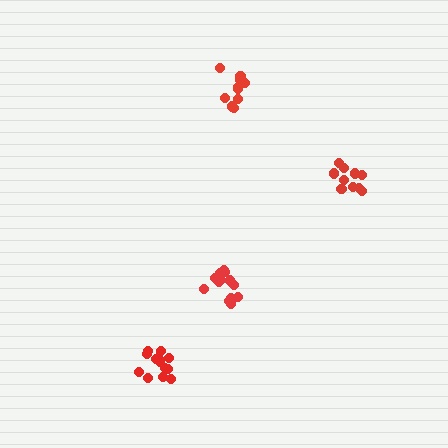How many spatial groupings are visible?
There are 4 spatial groupings.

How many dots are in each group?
Group 1: 10 dots, Group 2: 14 dots, Group 3: 10 dots, Group 4: 15 dots (49 total).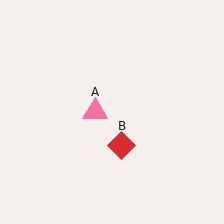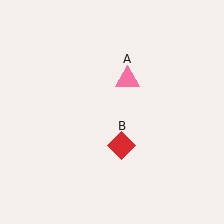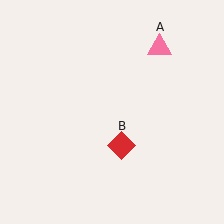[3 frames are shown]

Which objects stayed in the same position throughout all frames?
Red diamond (object B) remained stationary.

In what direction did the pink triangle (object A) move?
The pink triangle (object A) moved up and to the right.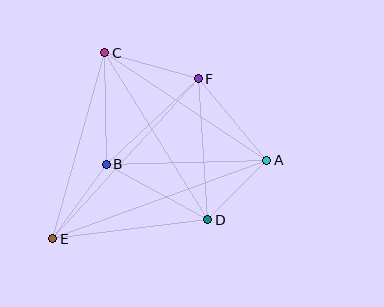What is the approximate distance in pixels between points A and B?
The distance between A and B is approximately 161 pixels.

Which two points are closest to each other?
Points A and D are closest to each other.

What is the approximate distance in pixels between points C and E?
The distance between C and E is approximately 193 pixels.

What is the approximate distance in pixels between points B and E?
The distance between B and E is approximately 92 pixels.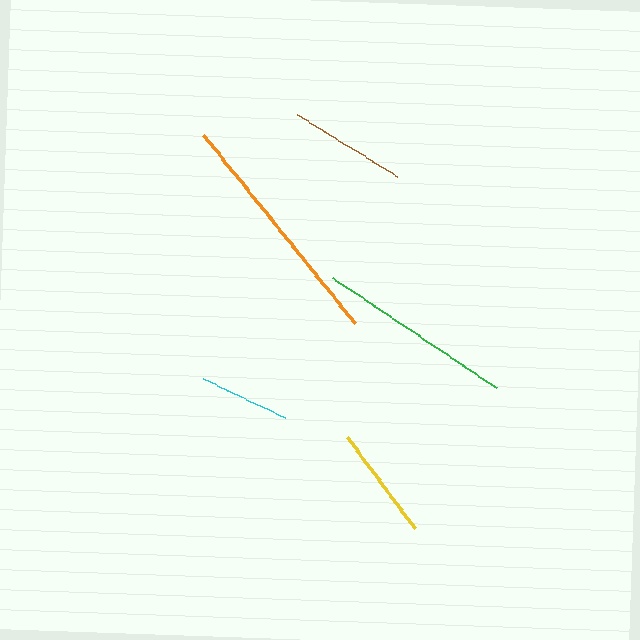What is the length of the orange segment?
The orange segment is approximately 241 pixels long.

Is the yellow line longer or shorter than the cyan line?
The yellow line is longer than the cyan line.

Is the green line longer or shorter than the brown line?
The green line is longer than the brown line.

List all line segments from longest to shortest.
From longest to shortest: orange, green, brown, yellow, cyan.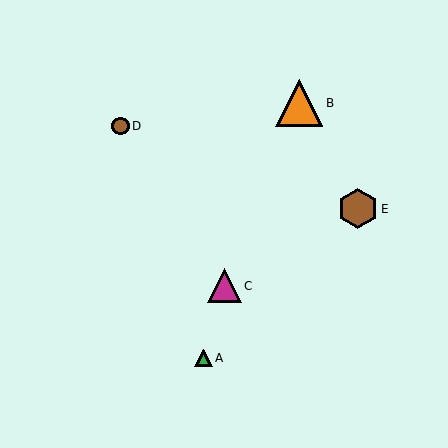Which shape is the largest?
The orange triangle (labeled B) is the largest.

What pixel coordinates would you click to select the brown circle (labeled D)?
Click at (120, 126) to select the brown circle D.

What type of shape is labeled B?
Shape B is an orange triangle.